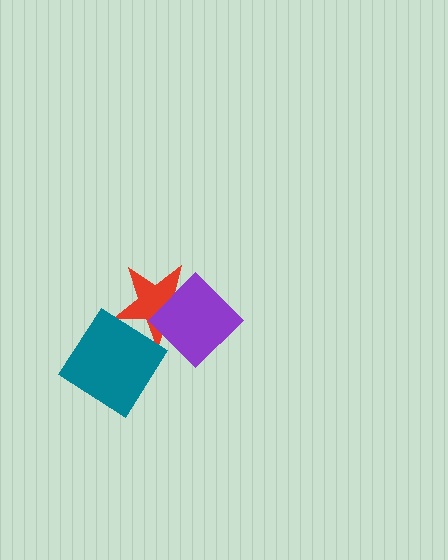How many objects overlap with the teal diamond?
1 object overlaps with the teal diamond.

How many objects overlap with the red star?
2 objects overlap with the red star.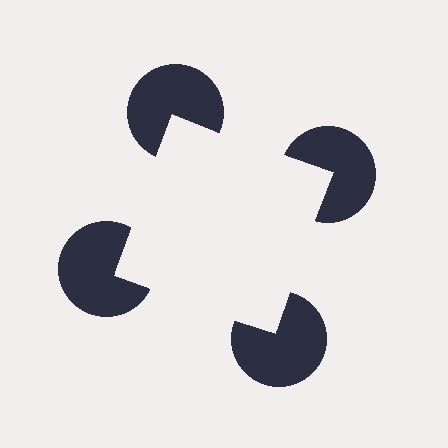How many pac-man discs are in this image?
There are 4 — one at each vertex of the illusory square.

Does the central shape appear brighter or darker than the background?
It typically appears slightly brighter than the background, even though no actual brightness change is drawn.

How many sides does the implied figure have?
4 sides.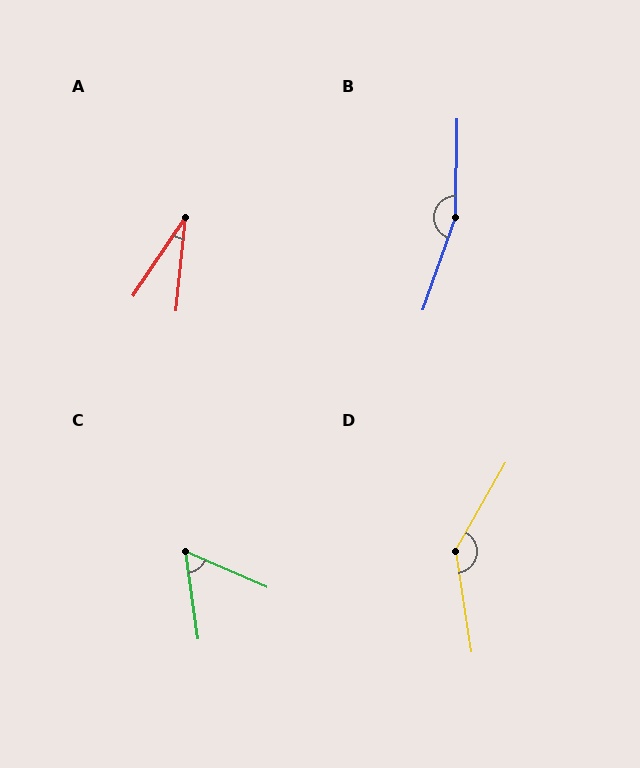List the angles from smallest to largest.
A (28°), C (58°), D (141°), B (162°).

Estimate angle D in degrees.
Approximately 141 degrees.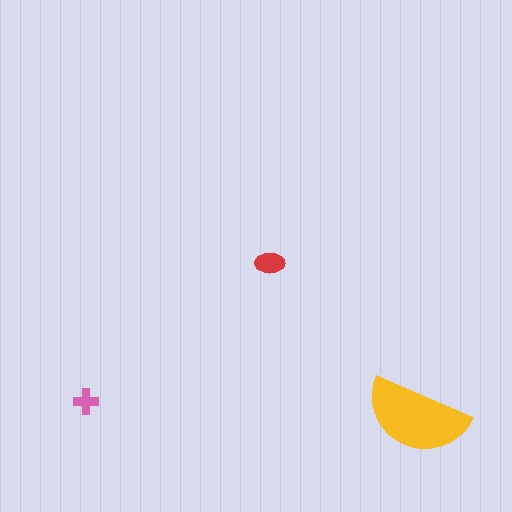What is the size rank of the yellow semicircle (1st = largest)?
1st.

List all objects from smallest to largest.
The pink cross, the red ellipse, the yellow semicircle.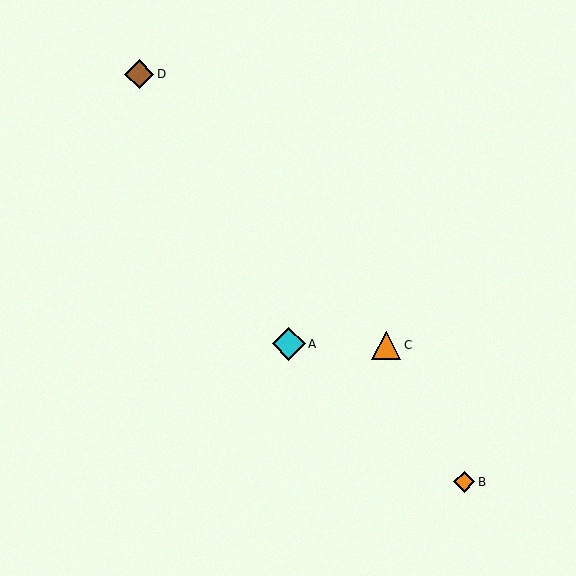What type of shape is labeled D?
Shape D is a brown diamond.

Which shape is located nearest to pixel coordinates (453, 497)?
The orange diamond (labeled B) at (464, 482) is nearest to that location.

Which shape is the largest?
The cyan diamond (labeled A) is the largest.